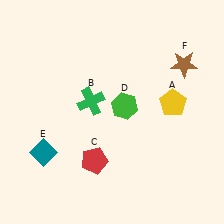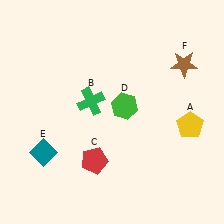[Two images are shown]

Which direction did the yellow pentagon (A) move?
The yellow pentagon (A) moved down.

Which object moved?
The yellow pentagon (A) moved down.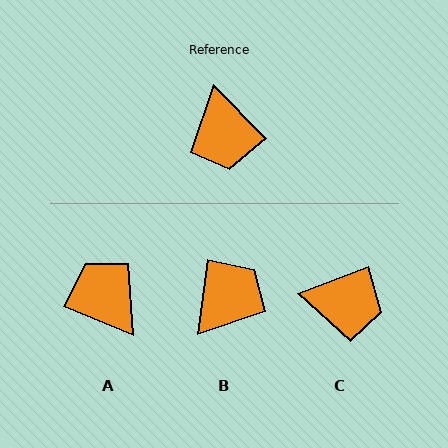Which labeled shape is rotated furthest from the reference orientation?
A, about 157 degrees away.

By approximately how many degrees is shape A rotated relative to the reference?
Approximately 157 degrees clockwise.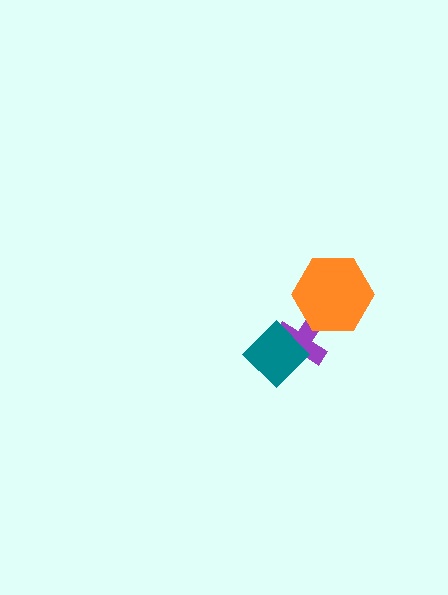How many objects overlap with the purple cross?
2 objects overlap with the purple cross.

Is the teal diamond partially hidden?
No, no other shape covers it.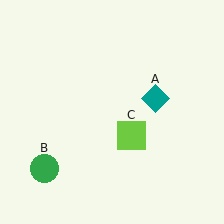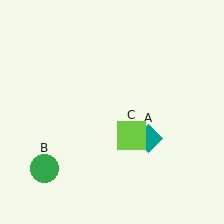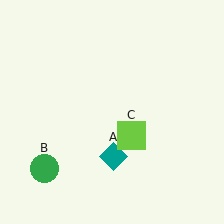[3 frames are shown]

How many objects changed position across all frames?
1 object changed position: teal diamond (object A).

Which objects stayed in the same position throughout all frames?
Green circle (object B) and lime square (object C) remained stationary.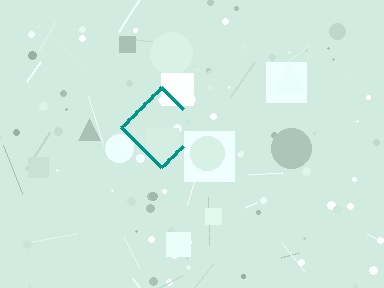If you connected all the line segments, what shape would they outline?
They would outline a diamond.